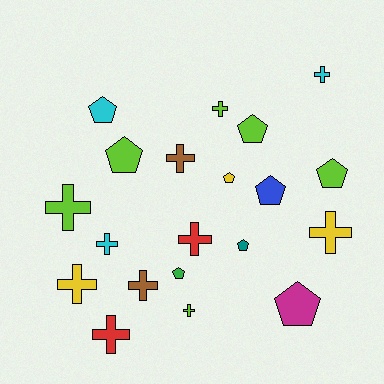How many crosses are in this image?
There are 11 crosses.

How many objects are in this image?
There are 20 objects.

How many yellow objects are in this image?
There are 3 yellow objects.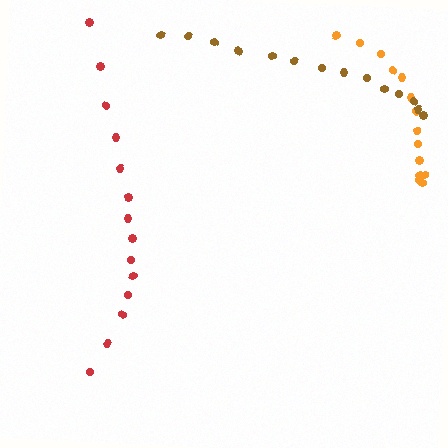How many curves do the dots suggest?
There are 3 distinct paths.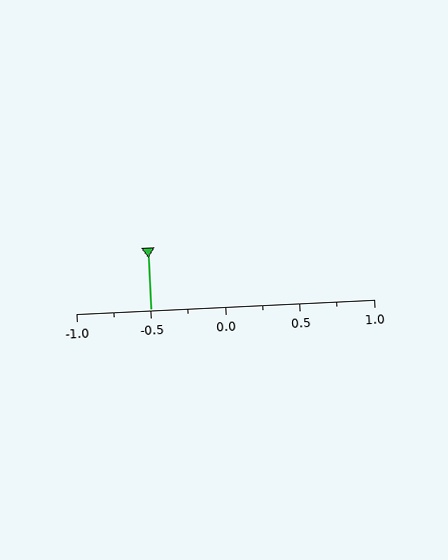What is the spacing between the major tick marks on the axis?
The major ticks are spaced 0.5 apart.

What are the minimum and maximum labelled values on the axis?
The axis runs from -1.0 to 1.0.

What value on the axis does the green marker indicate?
The marker indicates approximately -0.5.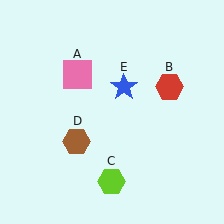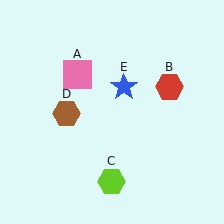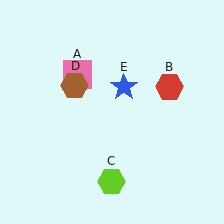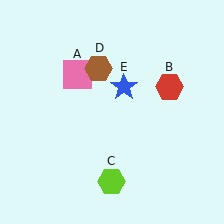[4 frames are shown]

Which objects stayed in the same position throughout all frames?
Pink square (object A) and red hexagon (object B) and lime hexagon (object C) and blue star (object E) remained stationary.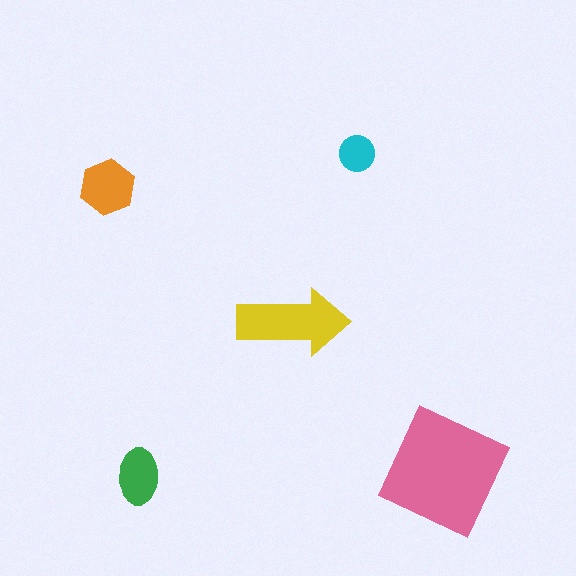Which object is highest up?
The cyan circle is topmost.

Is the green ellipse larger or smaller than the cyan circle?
Larger.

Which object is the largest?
The pink square.